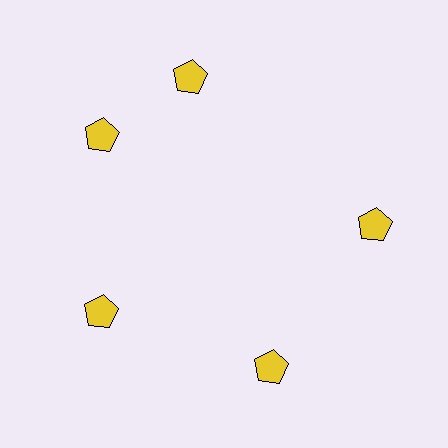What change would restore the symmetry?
The symmetry would be restored by rotating it back into even spacing with its neighbors so that all 5 pentagons sit at equal angles and equal distance from the center.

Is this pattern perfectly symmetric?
No. The 5 yellow pentagons are arranged in a ring, but one element near the 1 o'clock position is rotated out of alignment along the ring, breaking the 5-fold rotational symmetry.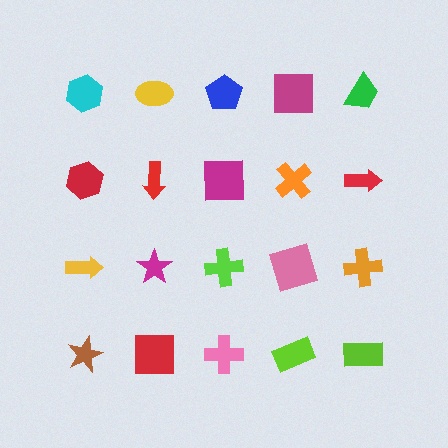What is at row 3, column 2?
A magenta star.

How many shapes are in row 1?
5 shapes.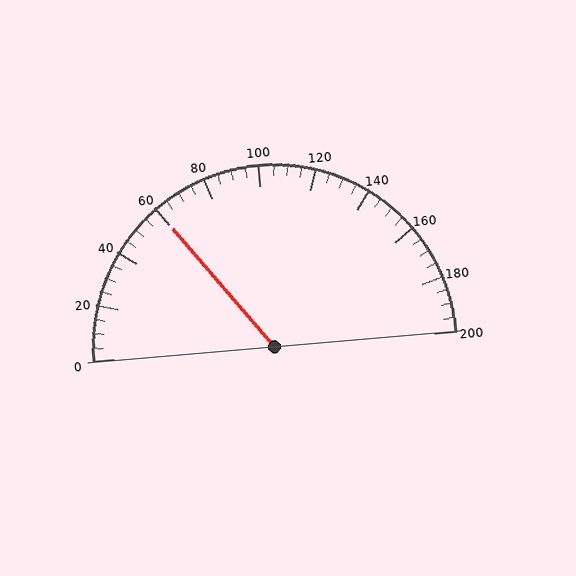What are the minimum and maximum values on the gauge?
The gauge ranges from 0 to 200.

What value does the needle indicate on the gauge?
The needle indicates approximately 60.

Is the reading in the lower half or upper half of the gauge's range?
The reading is in the lower half of the range (0 to 200).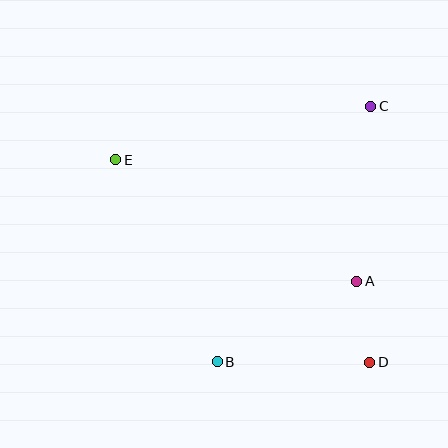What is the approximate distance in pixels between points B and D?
The distance between B and D is approximately 152 pixels.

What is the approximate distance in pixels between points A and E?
The distance between A and E is approximately 270 pixels.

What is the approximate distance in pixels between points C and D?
The distance between C and D is approximately 256 pixels.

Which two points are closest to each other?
Points A and D are closest to each other.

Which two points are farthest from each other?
Points D and E are farthest from each other.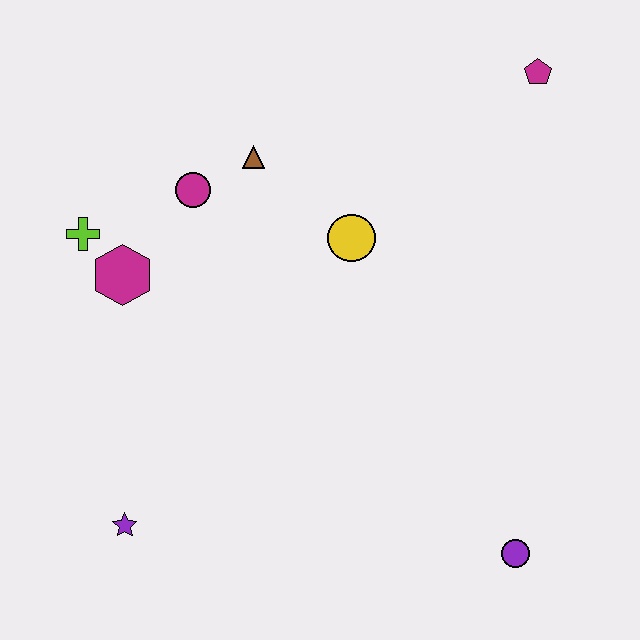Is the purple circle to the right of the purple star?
Yes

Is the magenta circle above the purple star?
Yes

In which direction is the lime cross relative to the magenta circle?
The lime cross is to the left of the magenta circle.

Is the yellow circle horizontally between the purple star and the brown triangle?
No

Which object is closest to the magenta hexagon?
The lime cross is closest to the magenta hexagon.